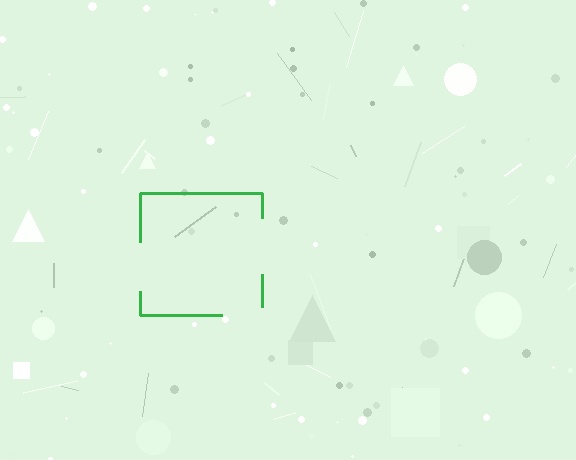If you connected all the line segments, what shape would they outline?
They would outline a square.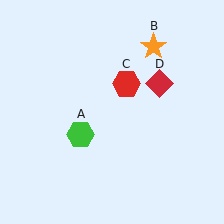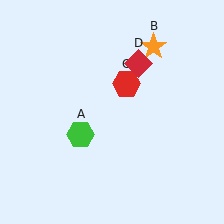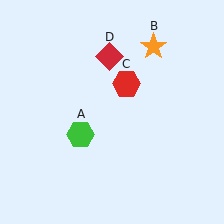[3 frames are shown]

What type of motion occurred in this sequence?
The red diamond (object D) rotated counterclockwise around the center of the scene.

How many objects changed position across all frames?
1 object changed position: red diamond (object D).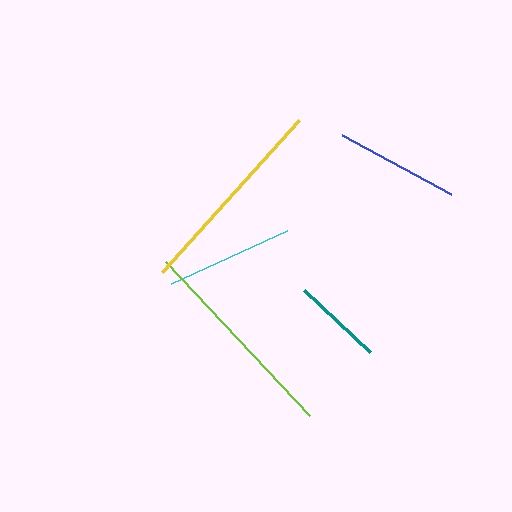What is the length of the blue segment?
The blue segment is approximately 124 pixels long.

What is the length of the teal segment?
The teal segment is approximately 91 pixels long.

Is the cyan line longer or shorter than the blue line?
The cyan line is longer than the blue line.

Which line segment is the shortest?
The teal line is the shortest at approximately 91 pixels.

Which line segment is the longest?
The lime line is the longest at approximately 211 pixels.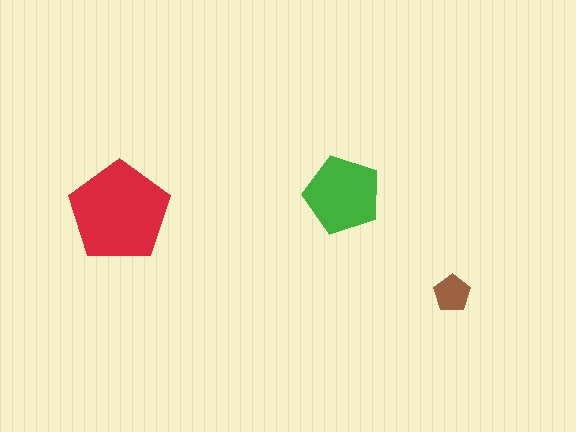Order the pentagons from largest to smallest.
the red one, the green one, the brown one.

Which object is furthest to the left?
The red pentagon is leftmost.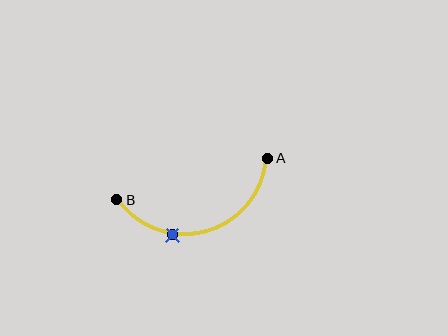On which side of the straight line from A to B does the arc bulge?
The arc bulges below the straight line connecting A and B.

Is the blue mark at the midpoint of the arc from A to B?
No. The blue mark lies on the arc but is closer to endpoint B. The arc midpoint would be at the point on the curve equidistant along the arc from both A and B.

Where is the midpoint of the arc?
The arc midpoint is the point on the curve farthest from the straight line joining A and B. It sits below that line.